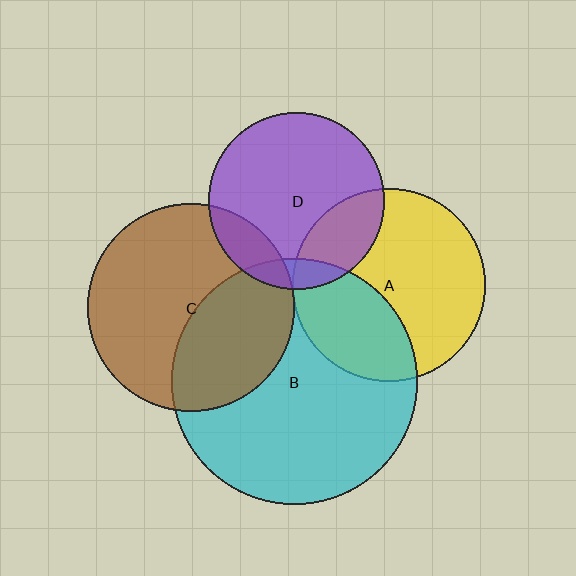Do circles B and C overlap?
Yes.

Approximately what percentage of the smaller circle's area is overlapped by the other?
Approximately 40%.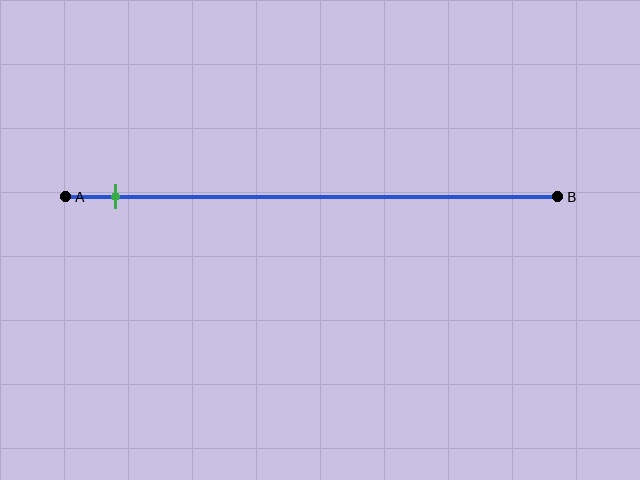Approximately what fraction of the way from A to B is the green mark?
The green mark is approximately 10% of the way from A to B.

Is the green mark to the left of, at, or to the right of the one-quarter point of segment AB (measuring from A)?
The green mark is to the left of the one-quarter point of segment AB.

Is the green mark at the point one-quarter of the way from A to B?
No, the mark is at about 10% from A, not at the 25% one-quarter point.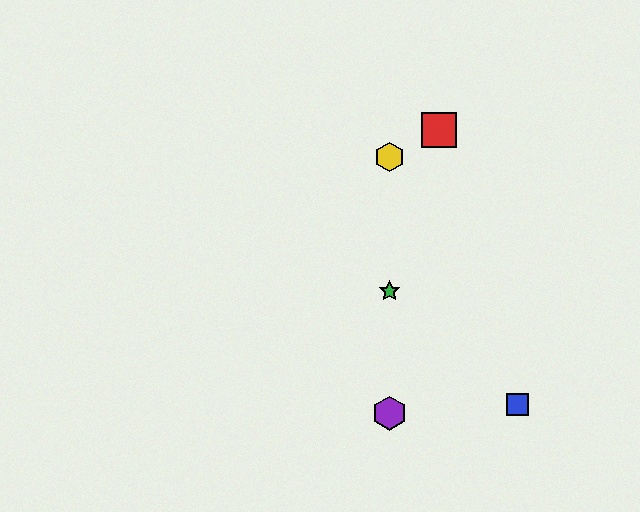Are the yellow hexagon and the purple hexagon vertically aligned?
Yes, both are at x≈389.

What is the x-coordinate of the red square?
The red square is at x≈439.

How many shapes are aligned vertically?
3 shapes (the green star, the yellow hexagon, the purple hexagon) are aligned vertically.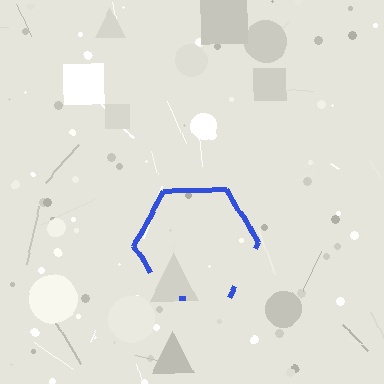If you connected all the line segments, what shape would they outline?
They would outline a hexagon.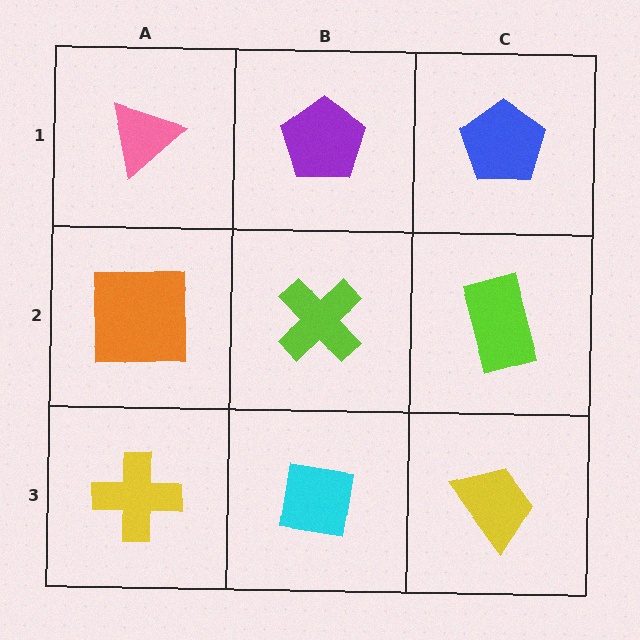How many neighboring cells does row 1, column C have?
2.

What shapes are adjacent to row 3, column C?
A lime rectangle (row 2, column C), a cyan square (row 3, column B).